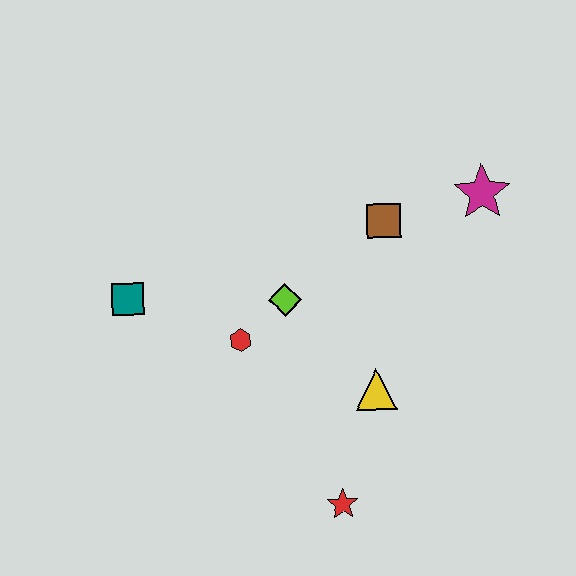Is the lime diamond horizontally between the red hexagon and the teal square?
No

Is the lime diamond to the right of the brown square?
No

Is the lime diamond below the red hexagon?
No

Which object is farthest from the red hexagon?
The magenta star is farthest from the red hexagon.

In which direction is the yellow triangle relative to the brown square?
The yellow triangle is below the brown square.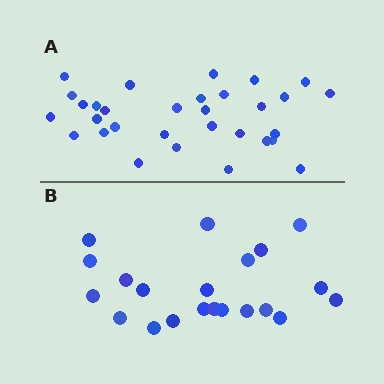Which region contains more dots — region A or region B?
Region A (the top region) has more dots.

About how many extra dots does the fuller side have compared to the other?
Region A has roughly 10 or so more dots than region B.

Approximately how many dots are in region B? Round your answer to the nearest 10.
About 20 dots. (The exact count is 21, which rounds to 20.)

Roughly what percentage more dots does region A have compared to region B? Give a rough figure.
About 50% more.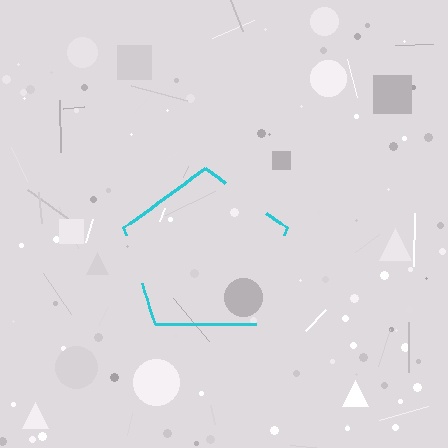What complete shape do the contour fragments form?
The contour fragments form a pentagon.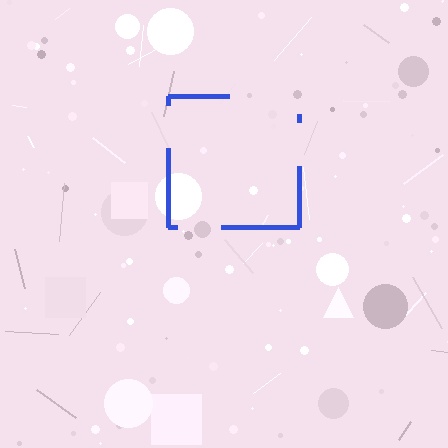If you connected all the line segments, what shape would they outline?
They would outline a square.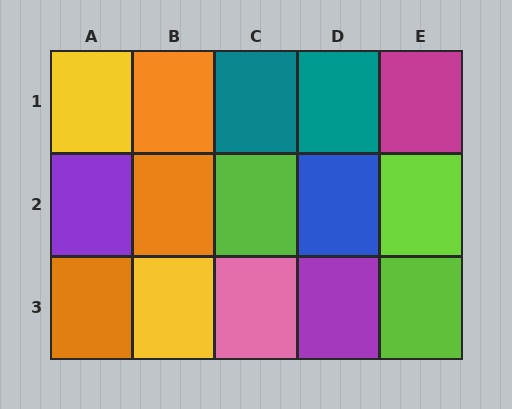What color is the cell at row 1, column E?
Magenta.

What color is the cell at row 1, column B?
Orange.